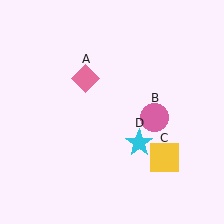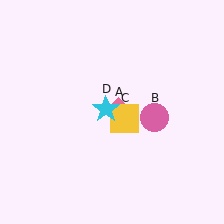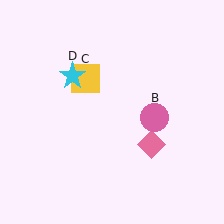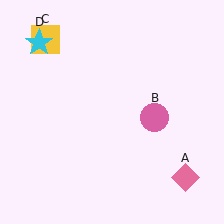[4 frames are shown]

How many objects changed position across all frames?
3 objects changed position: pink diamond (object A), yellow square (object C), cyan star (object D).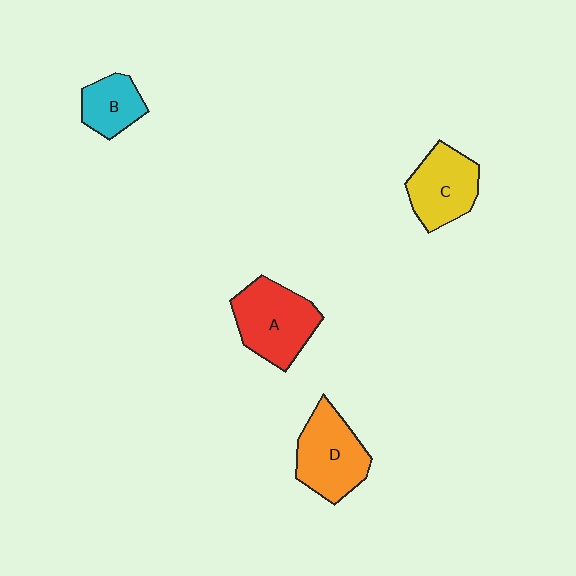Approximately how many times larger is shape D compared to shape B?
Approximately 1.7 times.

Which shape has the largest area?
Shape A (red).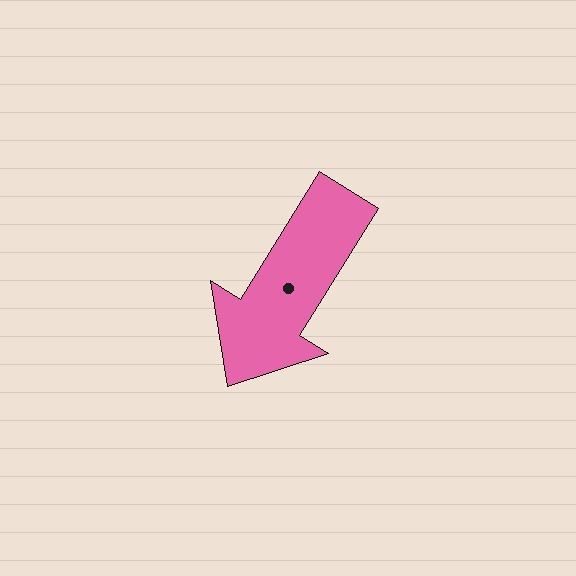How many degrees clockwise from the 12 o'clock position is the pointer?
Approximately 212 degrees.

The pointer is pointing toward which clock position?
Roughly 7 o'clock.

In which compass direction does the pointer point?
Southwest.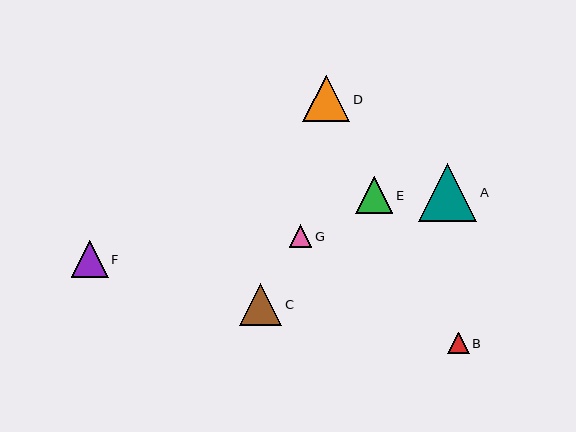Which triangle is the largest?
Triangle A is the largest with a size of approximately 58 pixels.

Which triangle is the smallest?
Triangle B is the smallest with a size of approximately 21 pixels.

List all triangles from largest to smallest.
From largest to smallest: A, D, C, E, F, G, B.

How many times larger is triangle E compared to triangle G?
Triangle E is approximately 1.7 times the size of triangle G.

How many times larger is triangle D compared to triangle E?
Triangle D is approximately 1.3 times the size of triangle E.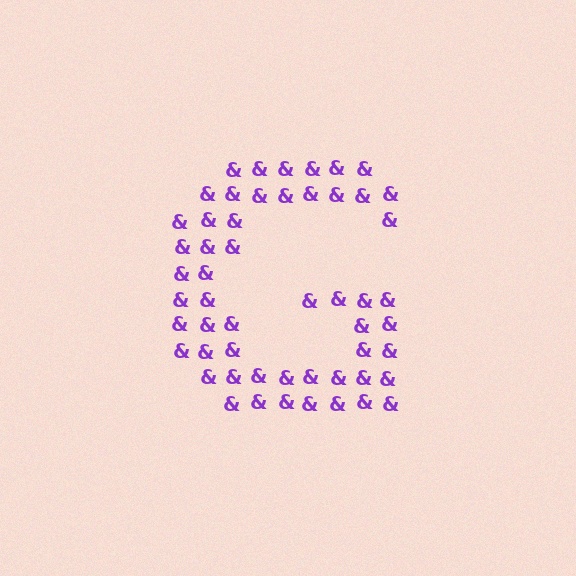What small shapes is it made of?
It is made of small ampersands.